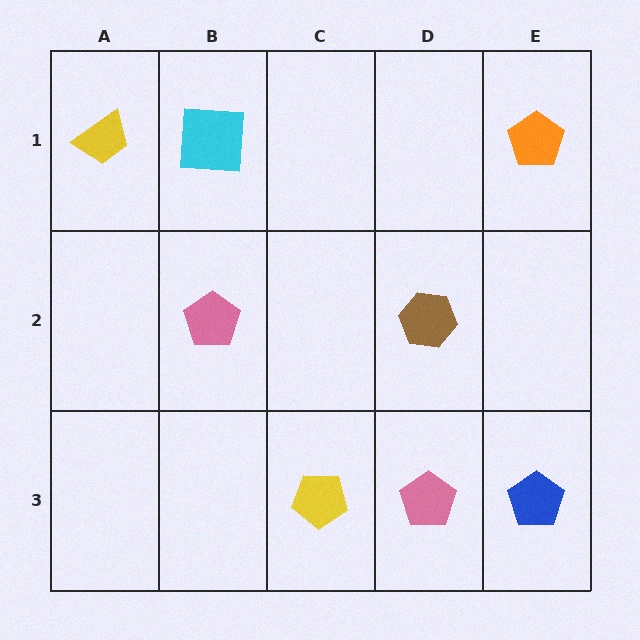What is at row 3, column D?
A pink pentagon.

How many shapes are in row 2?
2 shapes.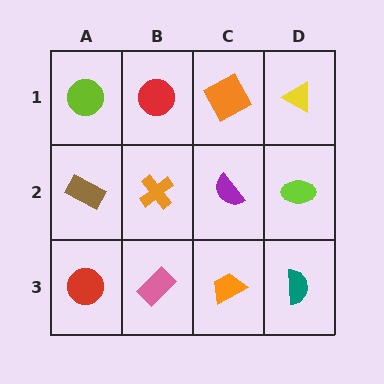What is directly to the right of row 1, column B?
An orange square.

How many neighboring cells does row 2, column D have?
3.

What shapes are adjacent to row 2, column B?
A red circle (row 1, column B), a pink rectangle (row 3, column B), a brown rectangle (row 2, column A), a purple semicircle (row 2, column C).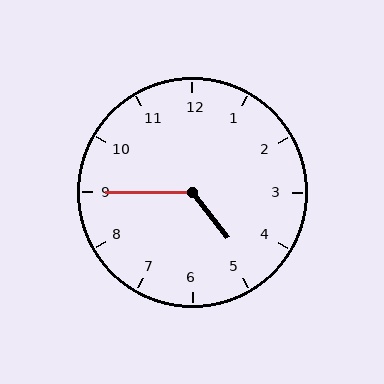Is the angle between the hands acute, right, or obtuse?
It is obtuse.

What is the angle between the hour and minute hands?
Approximately 128 degrees.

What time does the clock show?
4:45.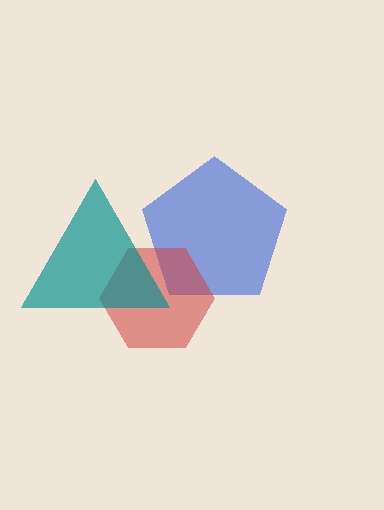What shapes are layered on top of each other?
The layered shapes are: a blue pentagon, a red hexagon, a teal triangle.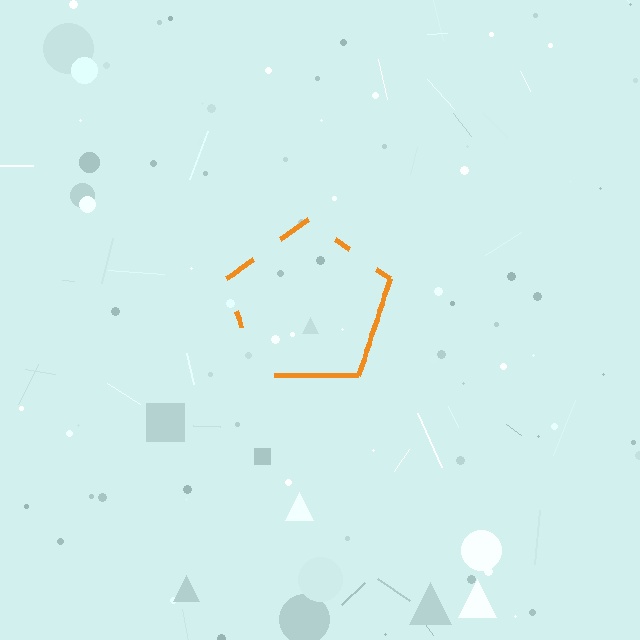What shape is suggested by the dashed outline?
The dashed outline suggests a pentagon.